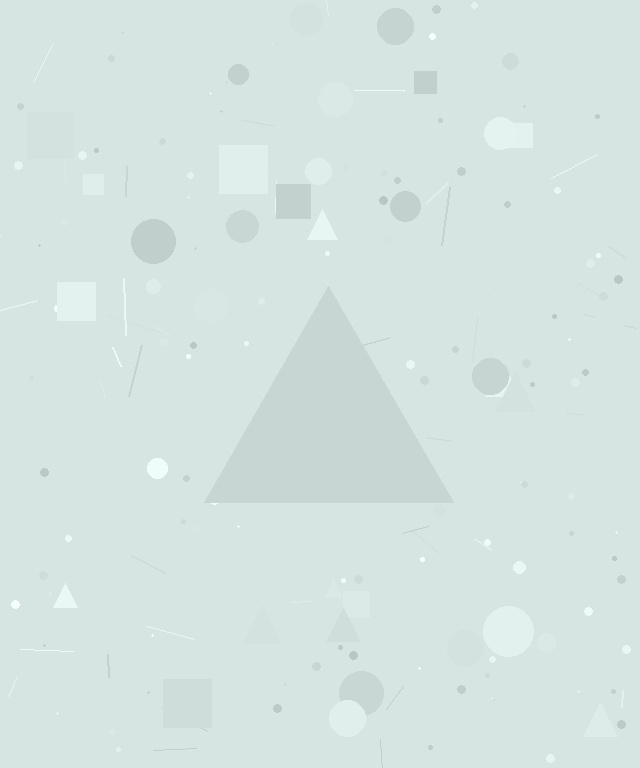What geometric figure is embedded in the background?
A triangle is embedded in the background.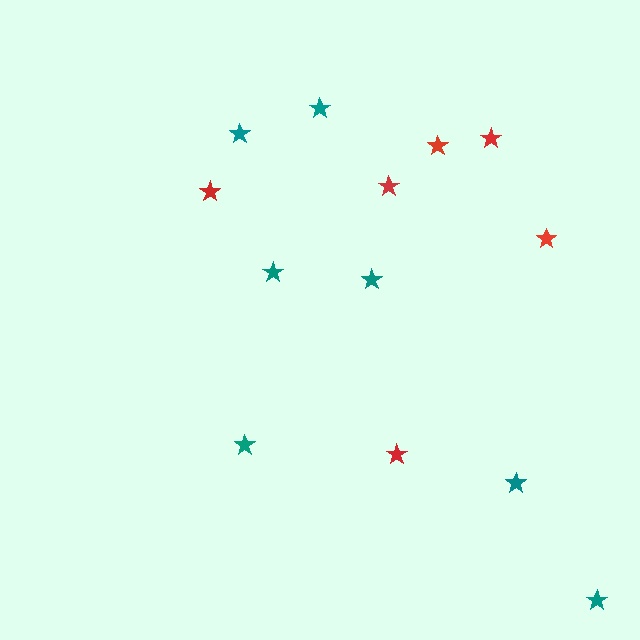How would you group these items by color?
There are 2 groups: one group of teal stars (7) and one group of red stars (6).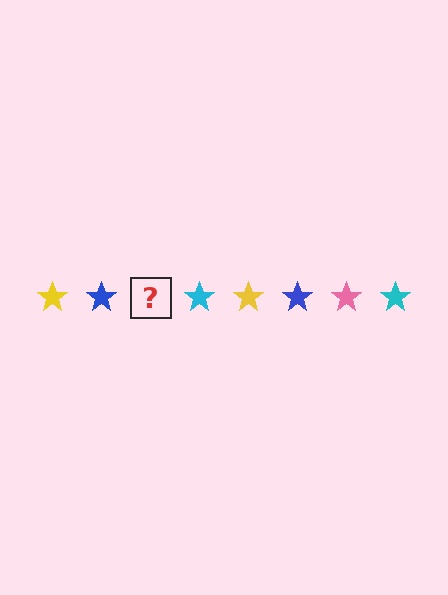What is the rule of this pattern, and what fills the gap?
The rule is that the pattern cycles through yellow, blue, pink, cyan stars. The gap should be filled with a pink star.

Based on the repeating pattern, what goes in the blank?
The blank should be a pink star.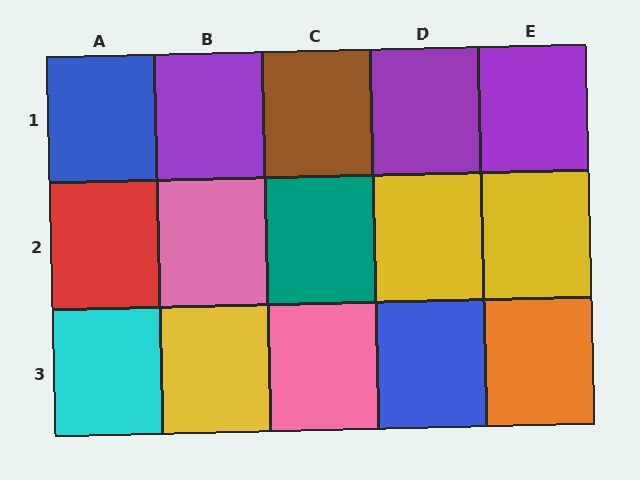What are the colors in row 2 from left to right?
Red, pink, teal, yellow, yellow.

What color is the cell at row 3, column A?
Cyan.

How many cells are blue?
2 cells are blue.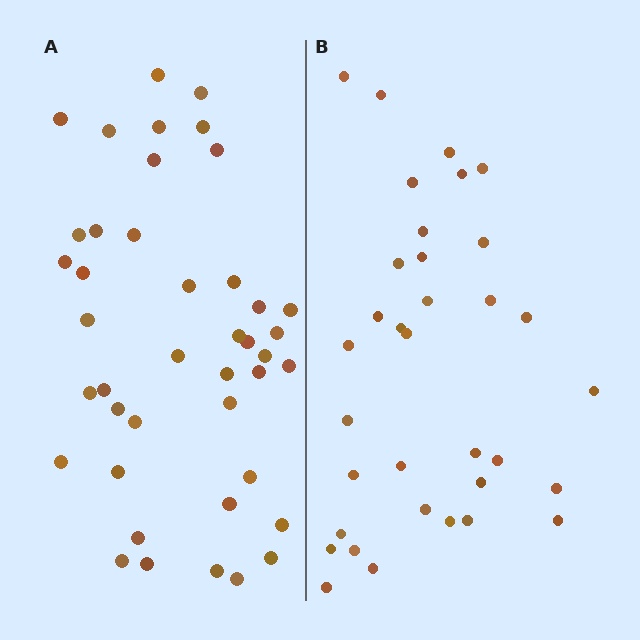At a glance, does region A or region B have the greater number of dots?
Region A (the left region) has more dots.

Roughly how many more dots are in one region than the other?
Region A has roughly 8 or so more dots than region B.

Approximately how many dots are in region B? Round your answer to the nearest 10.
About 30 dots. (The exact count is 34, which rounds to 30.)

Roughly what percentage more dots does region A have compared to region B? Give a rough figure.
About 25% more.